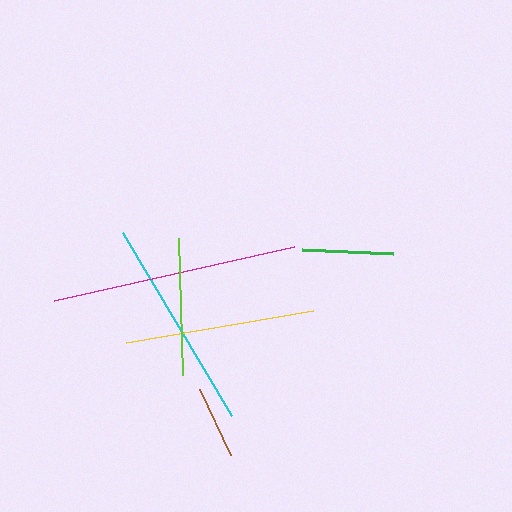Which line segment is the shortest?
The brown line is the shortest at approximately 73 pixels.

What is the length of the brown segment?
The brown segment is approximately 73 pixels long.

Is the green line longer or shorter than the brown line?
The green line is longer than the brown line.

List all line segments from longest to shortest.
From longest to shortest: magenta, cyan, yellow, lime, green, brown.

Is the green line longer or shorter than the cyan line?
The cyan line is longer than the green line.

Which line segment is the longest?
The magenta line is the longest at approximately 245 pixels.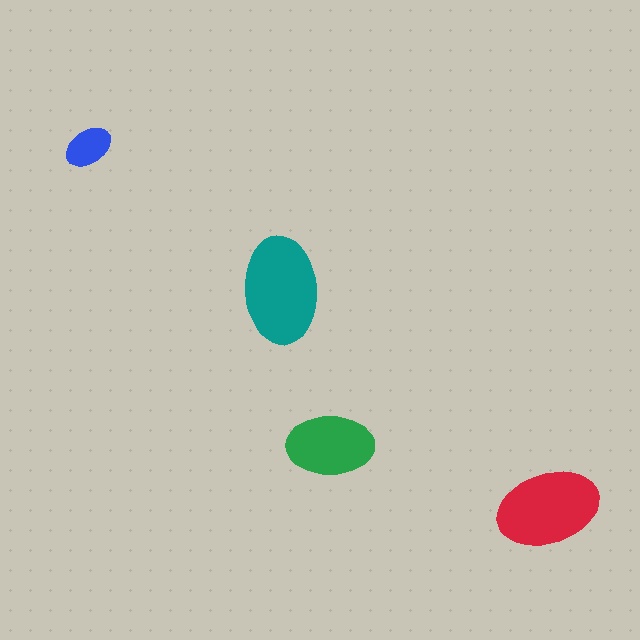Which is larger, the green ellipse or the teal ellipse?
The teal one.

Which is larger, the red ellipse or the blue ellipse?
The red one.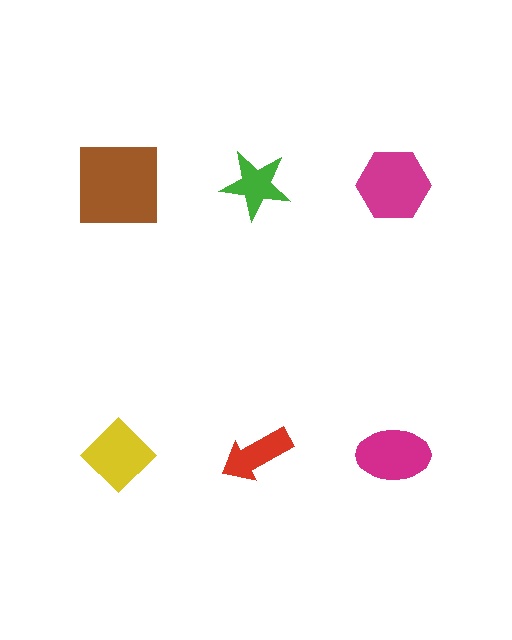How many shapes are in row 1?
3 shapes.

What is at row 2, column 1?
A yellow diamond.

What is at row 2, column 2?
A red arrow.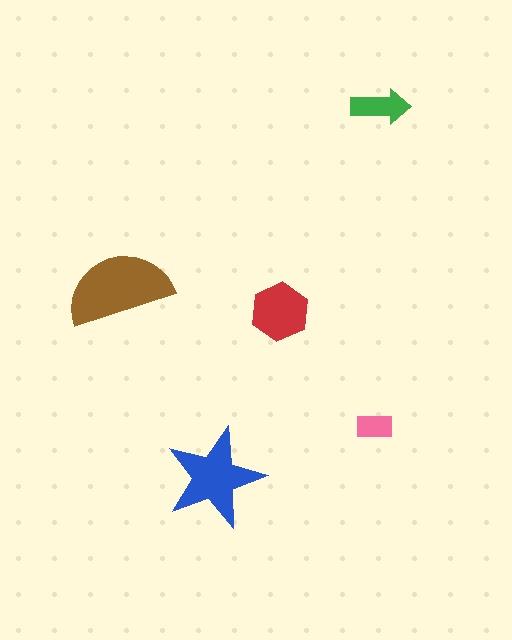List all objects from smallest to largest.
The pink rectangle, the green arrow, the red hexagon, the blue star, the brown semicircle.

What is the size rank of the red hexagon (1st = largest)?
3rd.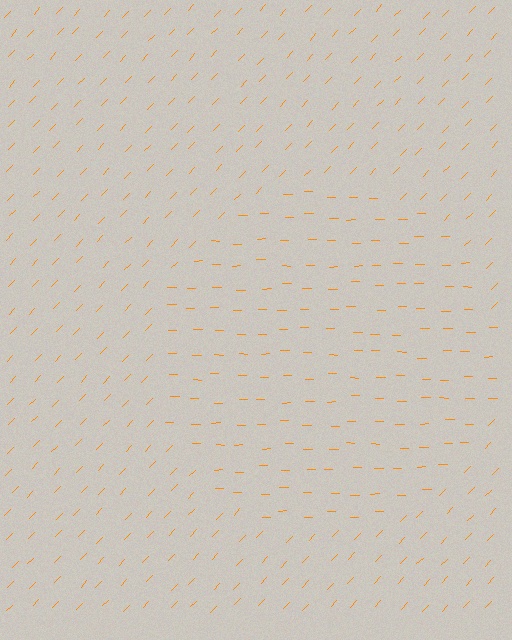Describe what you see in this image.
The image is filled with small orange line segments. A circle region in the image has lines oriented differently from the surrounding lines, creating a visible texture boundary.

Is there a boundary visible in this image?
Yes, there is a texture boundary formed by a change in line orientation.